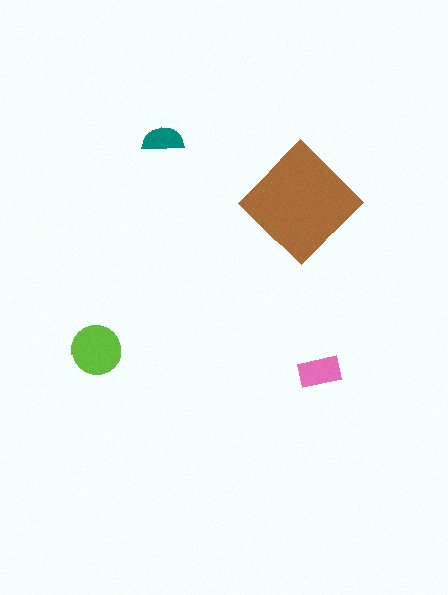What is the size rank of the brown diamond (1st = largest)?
1st.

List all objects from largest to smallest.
The brown diamond, the lime circle, the pink rectangle, the teal semicircle.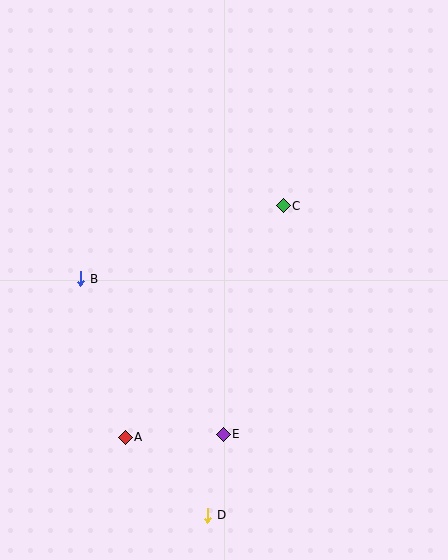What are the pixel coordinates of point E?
Point E is at (223, 434).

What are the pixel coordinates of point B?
Point B is at (81, 279).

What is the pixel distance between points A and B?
The distance between A and B is 165 pixels.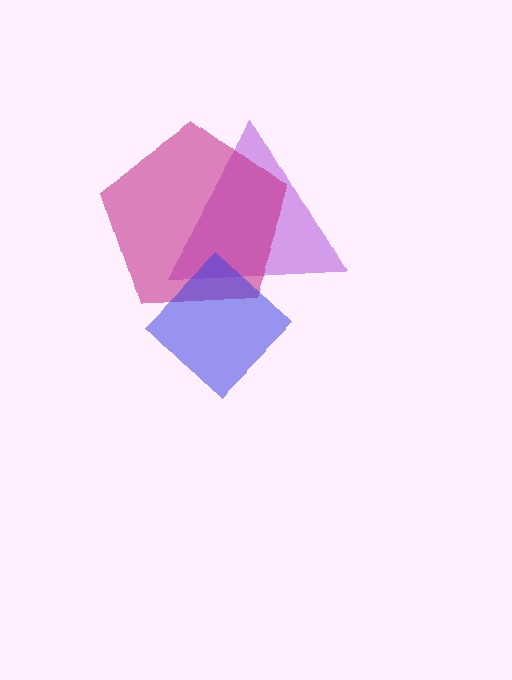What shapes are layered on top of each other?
The layered shapes are: a purple triangle, a magenta pentagon, a blue diamond.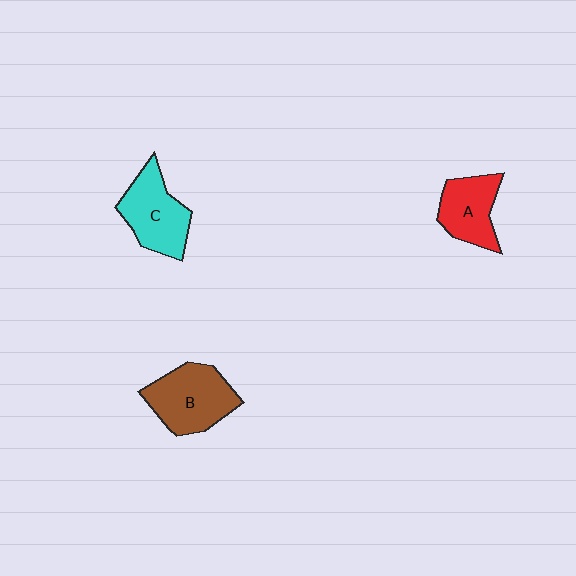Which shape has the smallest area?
Shape A (red).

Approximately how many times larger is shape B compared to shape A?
Approximately 1.3 times.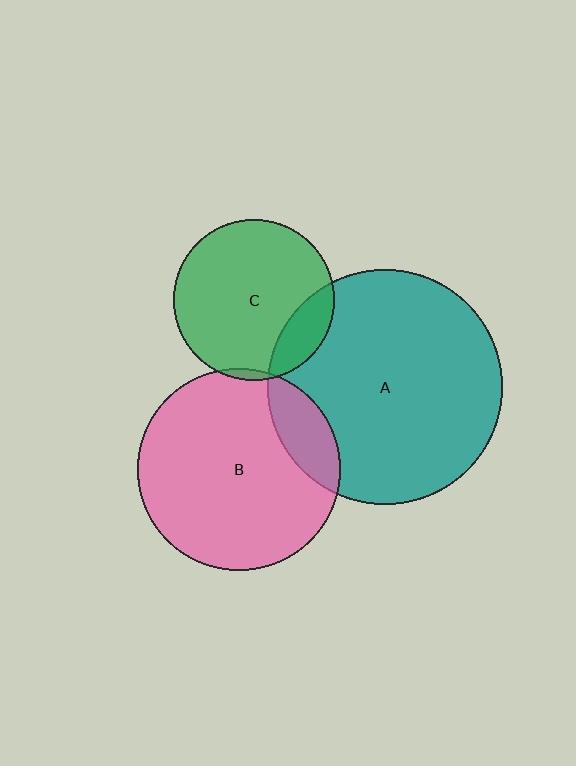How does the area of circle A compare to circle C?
Approximately 2.1 times.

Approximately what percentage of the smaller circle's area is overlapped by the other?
Approximately 15%.